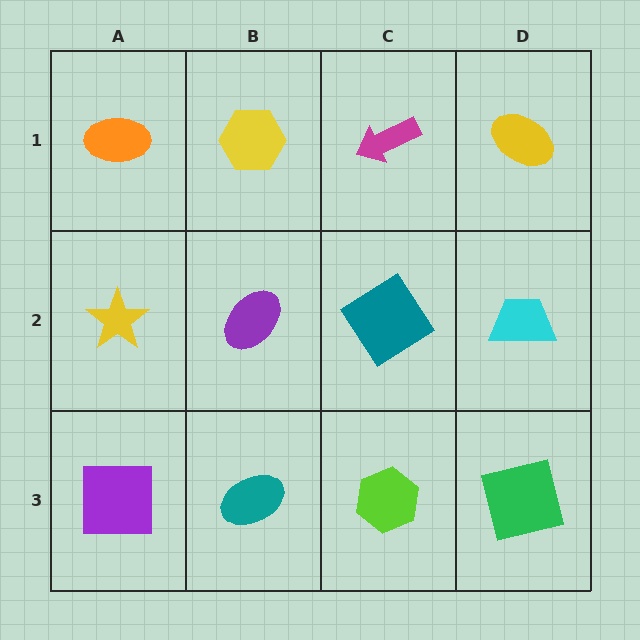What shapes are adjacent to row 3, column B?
A purple ellipse (row 2, column B), a purple square (row 3, column A), a lime hexagon (row 3, column C).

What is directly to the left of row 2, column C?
A purple ellipse.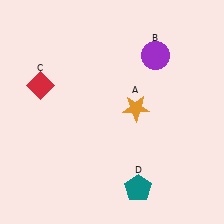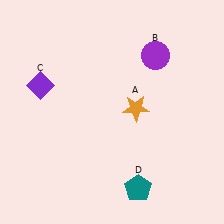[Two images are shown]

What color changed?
The diamond (C) changed from red in Image 1 to purple in Image 2.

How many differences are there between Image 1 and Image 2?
There is 1 difference between the two images.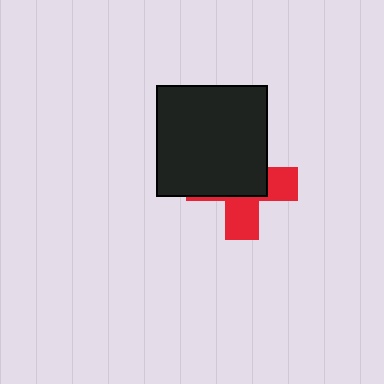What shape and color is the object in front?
The object in front is a black square.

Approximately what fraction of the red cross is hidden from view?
Roughly 59% of the red cross is hidden behind the black square.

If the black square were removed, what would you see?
You would see the complete red cross.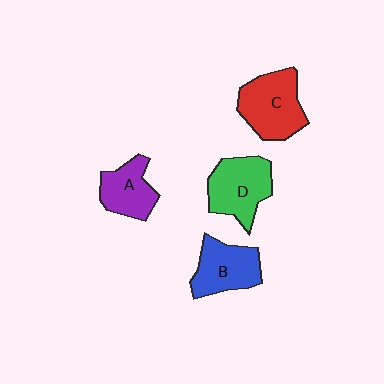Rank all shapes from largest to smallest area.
From largest to smallest: C (red), D (green), B (blue), A (purple).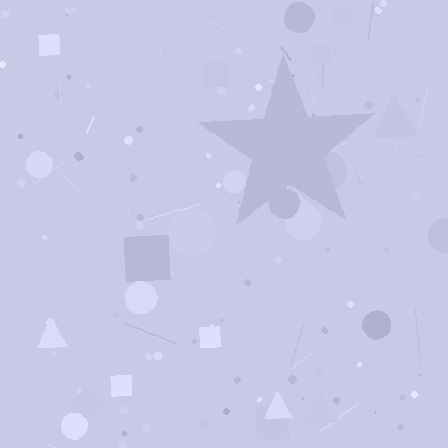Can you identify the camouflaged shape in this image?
The camouflaged shape is a star.